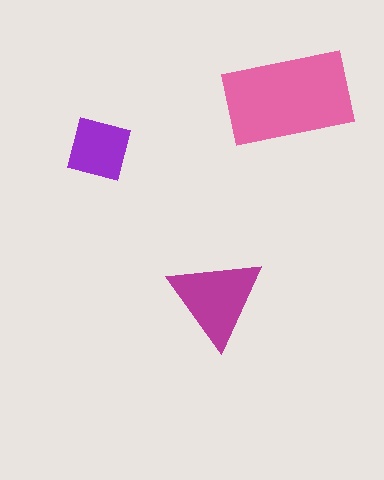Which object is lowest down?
The magenta triangle is bottommost.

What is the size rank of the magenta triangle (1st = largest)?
2nd.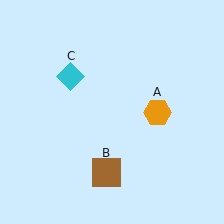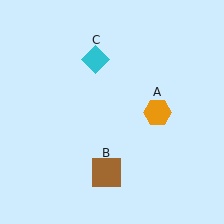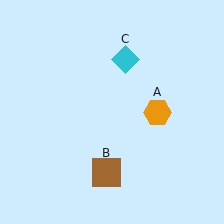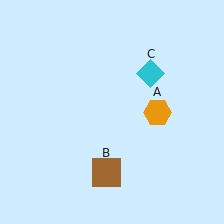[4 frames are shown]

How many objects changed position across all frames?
1 object changed position: cyan diamond (object C).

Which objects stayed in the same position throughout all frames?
Orange hexagon (object A) and brown square (object B) remained stationary.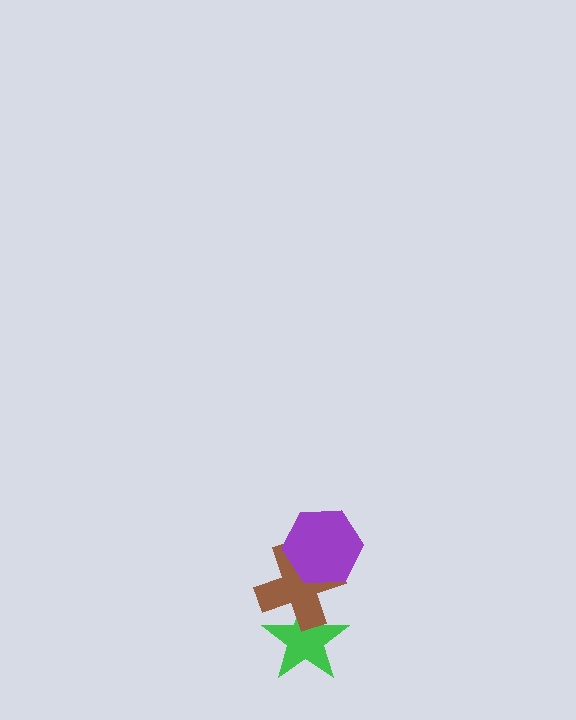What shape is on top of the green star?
The brown cross is on top of the green star.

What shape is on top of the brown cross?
The purple hexagon is on top of the brown cross.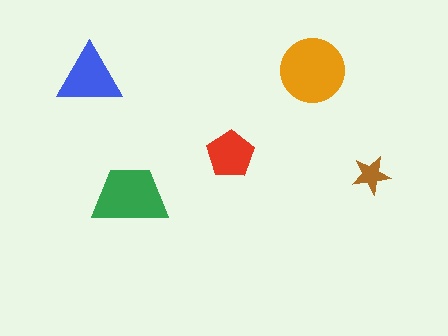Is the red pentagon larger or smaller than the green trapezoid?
Smaller.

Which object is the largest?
The orange circle.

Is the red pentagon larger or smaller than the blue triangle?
Smaller.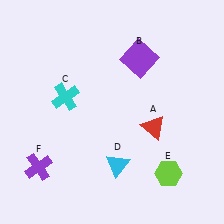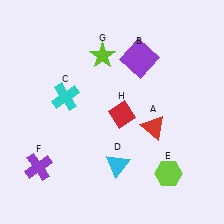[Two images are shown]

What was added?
A lime star (G), a red diamond (H) were added in Image 2.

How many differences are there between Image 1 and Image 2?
There are 2 differences between the two images.